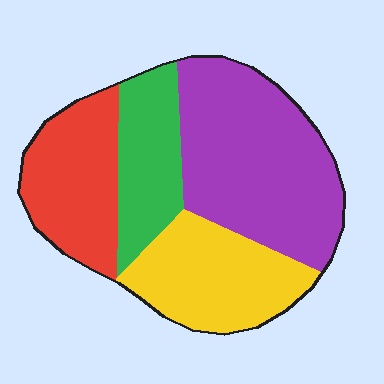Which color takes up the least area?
Green, at roughly 15%.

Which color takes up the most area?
Purple, at roughly 40%.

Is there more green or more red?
Red.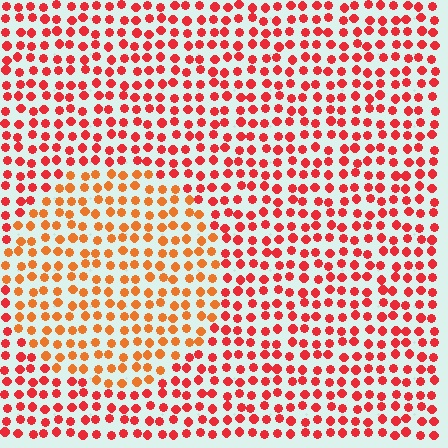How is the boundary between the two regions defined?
The boundary is defined purely by a slight shift in hue (about 28 degrees). Spacing, size, and orientation are identical on both sides.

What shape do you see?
I see a circle.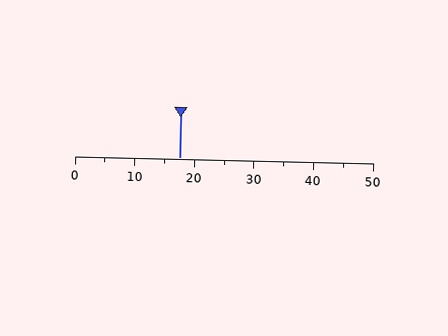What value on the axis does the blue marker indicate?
The marker indicates approximately 17.5.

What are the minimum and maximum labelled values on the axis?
The axis runs from 0 to 50.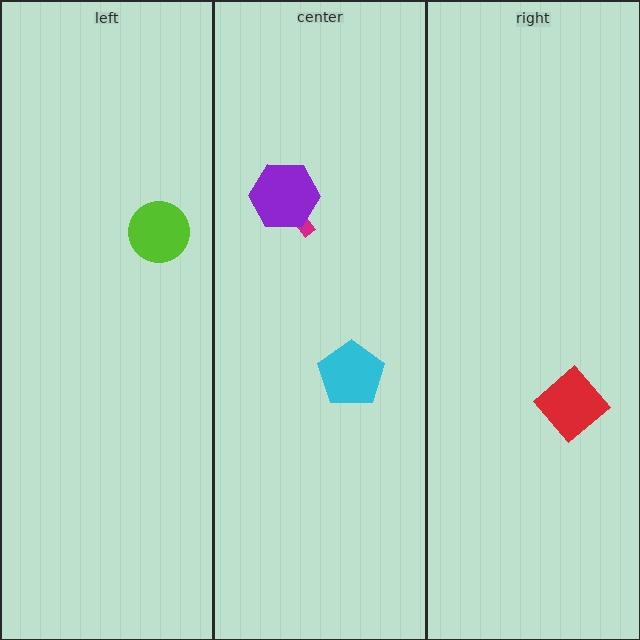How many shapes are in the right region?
1.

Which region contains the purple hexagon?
The center region.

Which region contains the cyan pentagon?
The center region.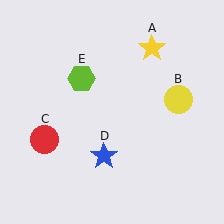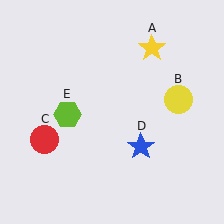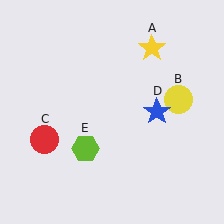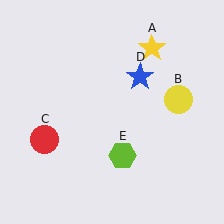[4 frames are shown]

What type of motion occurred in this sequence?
The blue star (object D), lime hexagon (object E) rotated counterclockwise around the center of the scene.